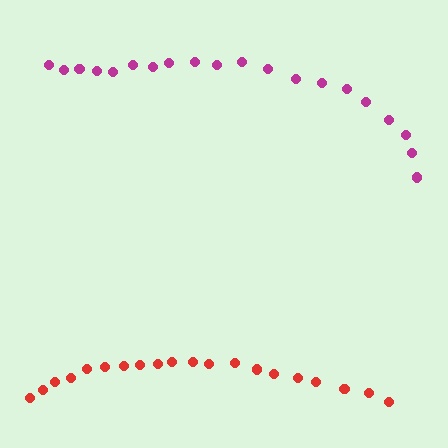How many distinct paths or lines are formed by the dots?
There are 2 distinct paths.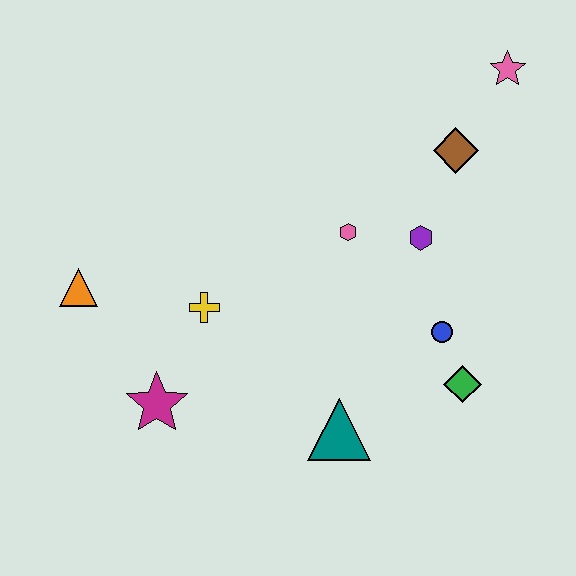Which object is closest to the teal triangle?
The green diamond is closest to the teal triangle.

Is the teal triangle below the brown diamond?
Yes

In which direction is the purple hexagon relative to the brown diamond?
The purple hexagon is below the brown diamond.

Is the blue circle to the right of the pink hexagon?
Yes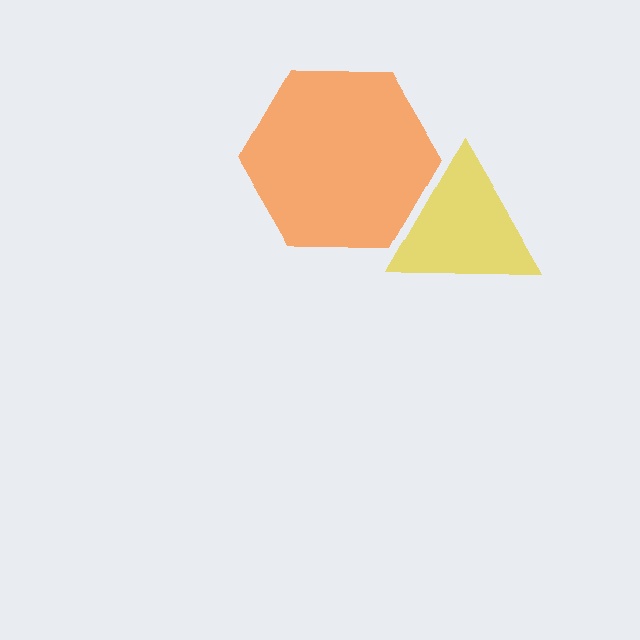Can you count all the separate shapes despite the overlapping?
Yes, there are 2 separate shapes.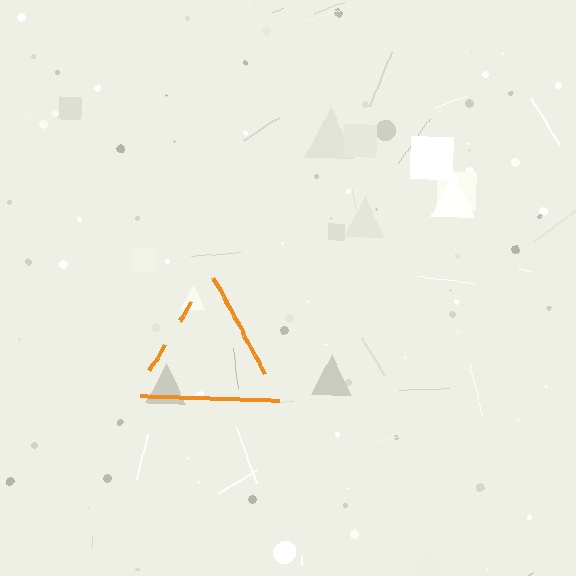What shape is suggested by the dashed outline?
The dashed outline suggests a triangle.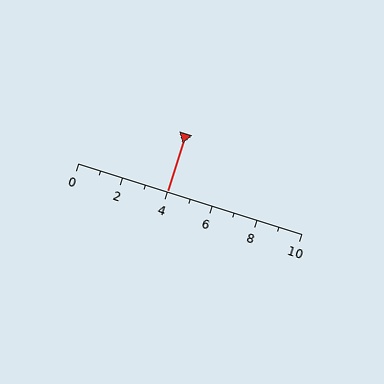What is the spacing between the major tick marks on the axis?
The major ticks are spaced 2 apart.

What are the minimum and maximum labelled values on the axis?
The axis runs from 0 to 10.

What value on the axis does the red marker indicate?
The marker indicates approximately 4.